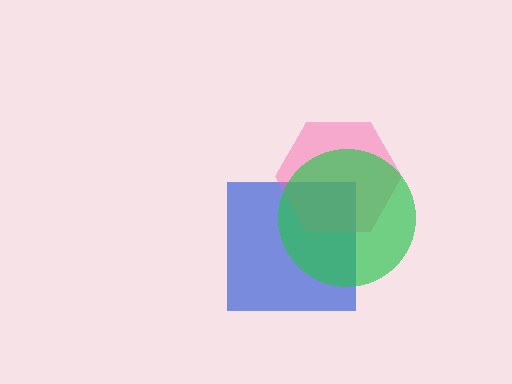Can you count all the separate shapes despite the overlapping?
Yes, there are 3 separate shapes.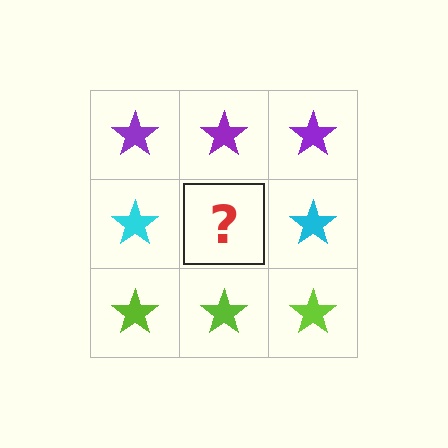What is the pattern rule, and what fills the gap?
The rule is that each row has a consistent color. The gap should be filled with a cyan star.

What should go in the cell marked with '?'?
The missing cell should contain a cyan star.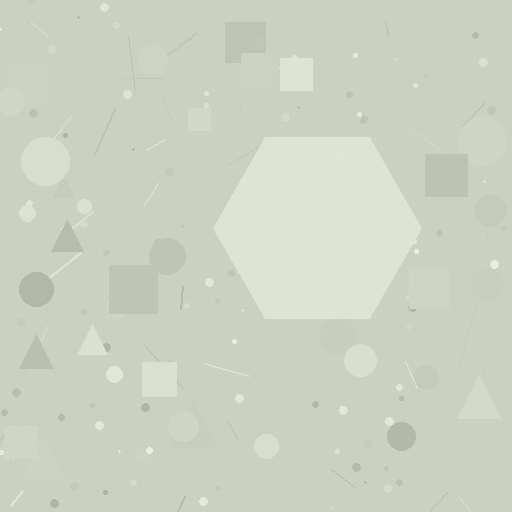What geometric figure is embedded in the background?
A hexagon is embedded in the background.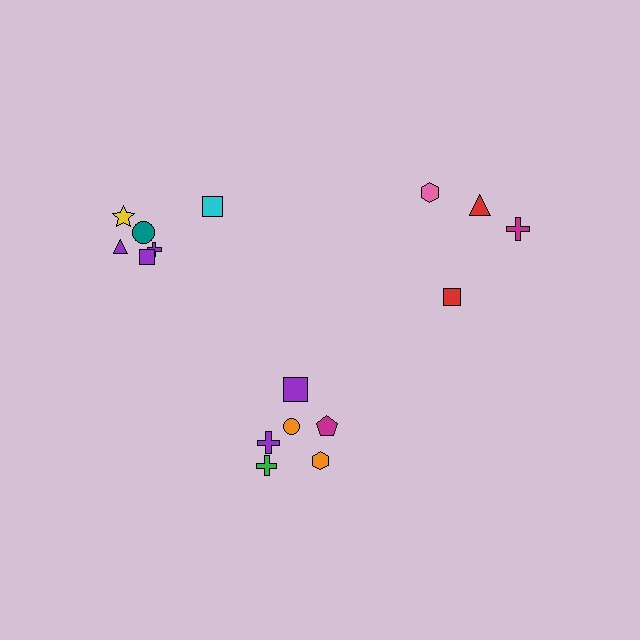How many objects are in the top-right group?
There are 4 objects.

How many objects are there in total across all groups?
There are 16 objects.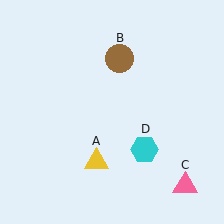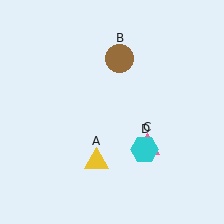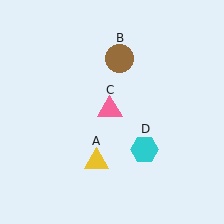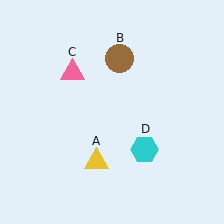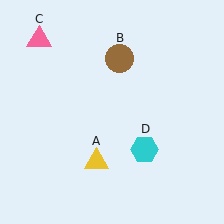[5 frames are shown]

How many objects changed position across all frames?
1 object changed position: pink triangle (object C).